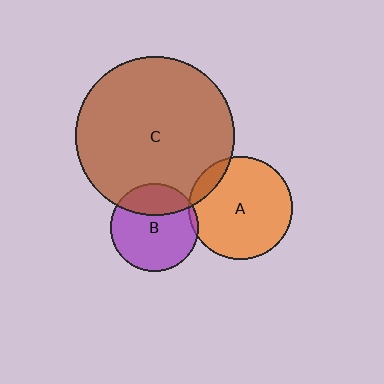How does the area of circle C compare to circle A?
Approximately 2.4 times.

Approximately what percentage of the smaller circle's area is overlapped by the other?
Approximately 10%.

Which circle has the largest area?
Circle C (brown).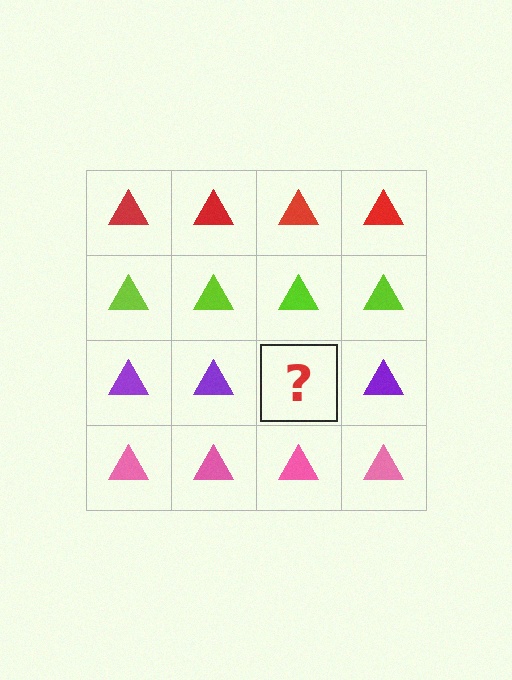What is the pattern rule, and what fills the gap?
The rule is that each row has a consistent color. The gap should be filled with a purple triangle.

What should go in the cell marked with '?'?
The missing cell should contain a purple triangle.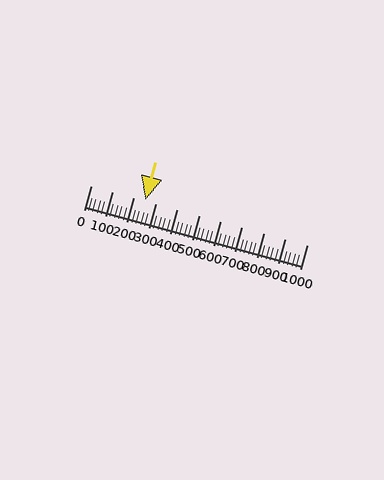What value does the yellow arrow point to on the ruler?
The yellow arrow points to approximately 250.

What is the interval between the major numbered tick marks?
The major tick marks are spaced 100 units apart.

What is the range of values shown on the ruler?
The ruler shows values from 0 to 1000.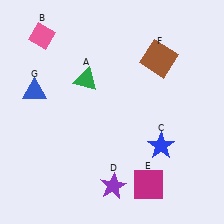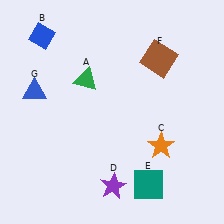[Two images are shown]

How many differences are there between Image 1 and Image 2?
There are 3 differences between the two images.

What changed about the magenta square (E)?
In Image 1, E is magenta. In Image 2, it changed to teal.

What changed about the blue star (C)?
In Image 1, C is blue. In Image 2, it changed to orange.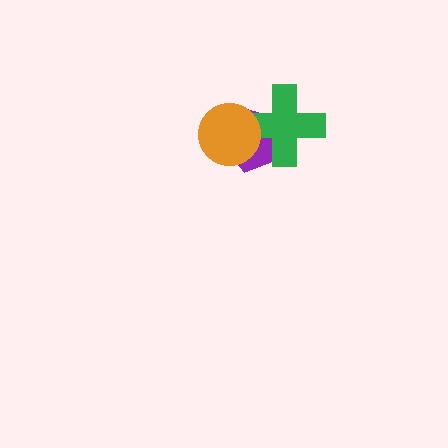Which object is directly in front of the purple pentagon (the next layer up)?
The green cross is directly in front of the purple pentagon.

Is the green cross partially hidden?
Yes, it is partially covered by another shape.